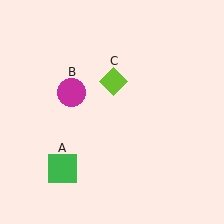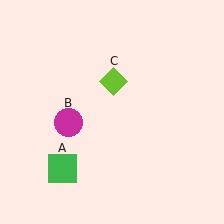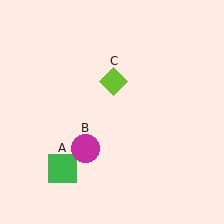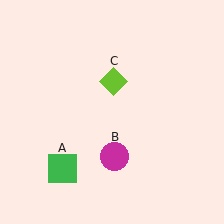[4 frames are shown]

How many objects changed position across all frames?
1 object changed position: magenta circle (object B).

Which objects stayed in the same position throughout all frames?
Green square (object A) and lime diamond (object C) remained stationary.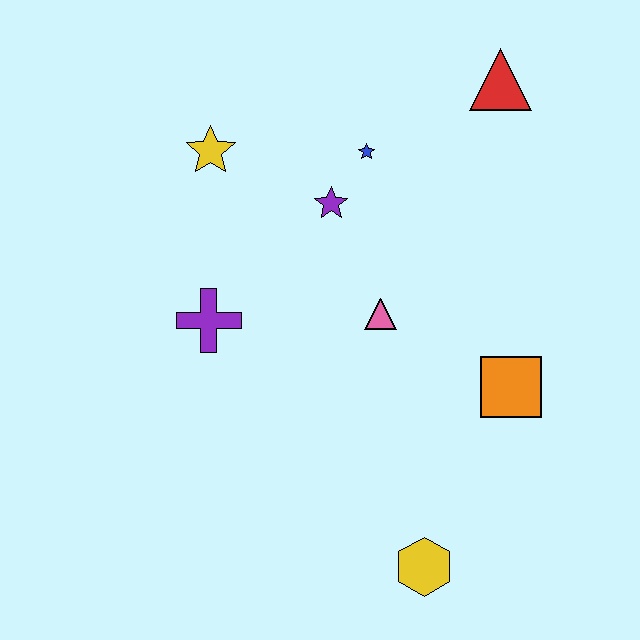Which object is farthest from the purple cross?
The red triangle is farthest from the purple cross.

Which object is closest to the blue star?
The purple star is closest to the blue star.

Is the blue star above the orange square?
Yes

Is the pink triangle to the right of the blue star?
Yes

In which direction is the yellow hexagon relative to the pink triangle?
The yellow hexagon is below the pink triangle.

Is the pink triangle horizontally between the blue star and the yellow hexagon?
Yes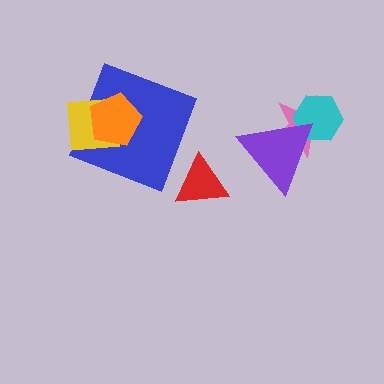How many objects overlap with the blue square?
2 objects overlap with the blue square.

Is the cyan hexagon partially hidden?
Yes, it is partially covered by another shape.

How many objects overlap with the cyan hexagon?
2 objects overlap with the cyan hexagon.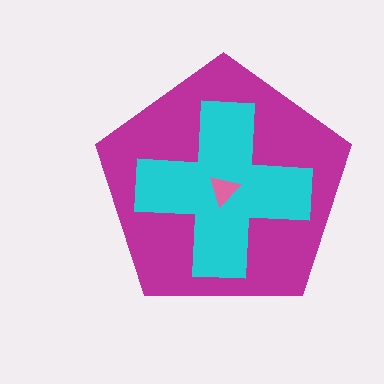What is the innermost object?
The pink triangle.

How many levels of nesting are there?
3.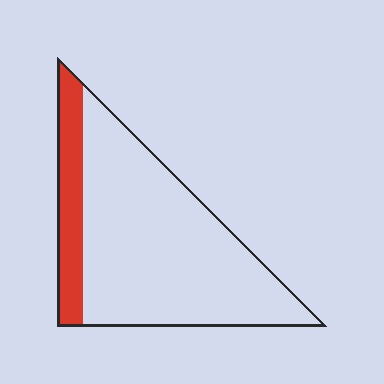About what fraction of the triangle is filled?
About one sixth (1/6).